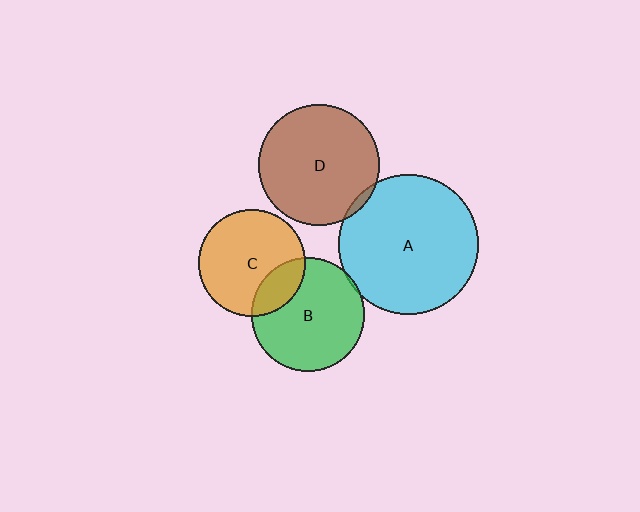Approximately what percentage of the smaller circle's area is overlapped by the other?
Approximately 5%.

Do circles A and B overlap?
Yes.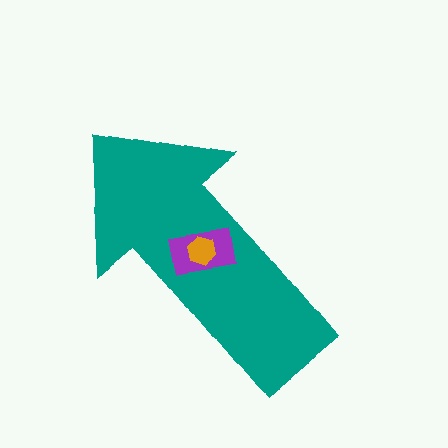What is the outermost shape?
The teal arrow.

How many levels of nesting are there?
3.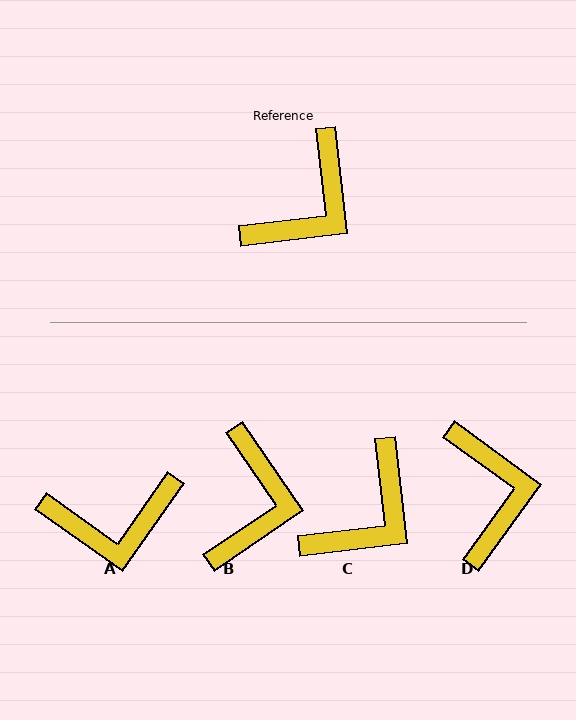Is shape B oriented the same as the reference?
No, it is off by about 28 degrees.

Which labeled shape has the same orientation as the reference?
C.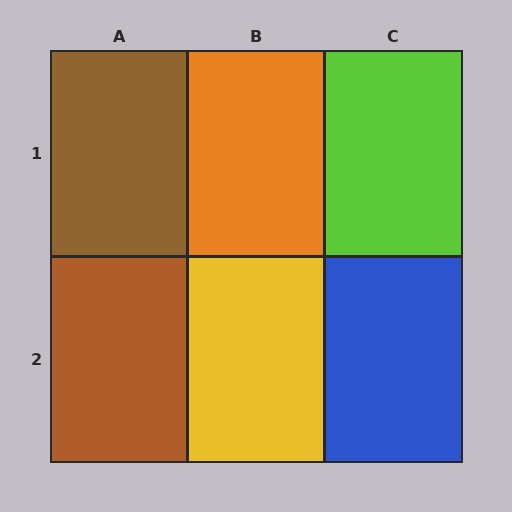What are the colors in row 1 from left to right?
Brown, orange, lime.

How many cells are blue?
1 cell is blue.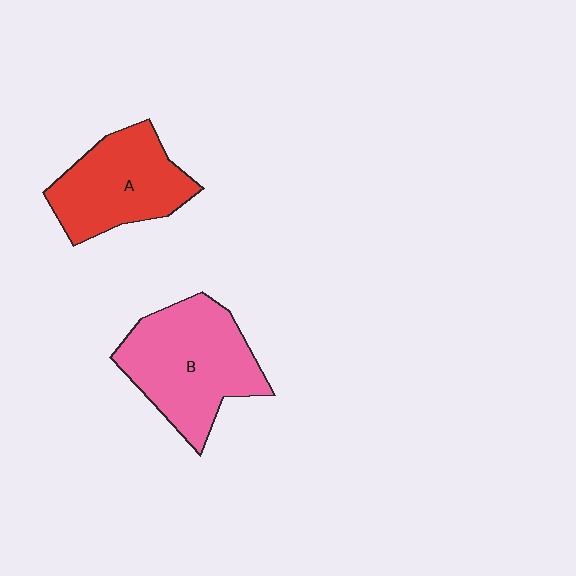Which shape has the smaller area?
Shape A (red).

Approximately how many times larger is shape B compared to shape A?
Approximately 1.3 times.